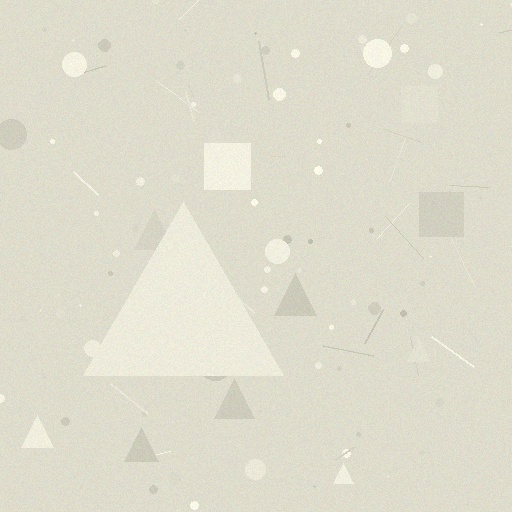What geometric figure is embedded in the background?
A triangle is embedded in the background.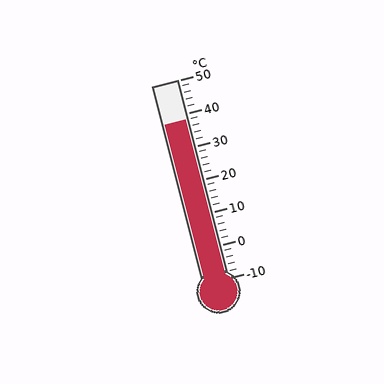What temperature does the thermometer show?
The thermometer shows approximately 38°C.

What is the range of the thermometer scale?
The thermometer scale ranges from -10°C to 50°C.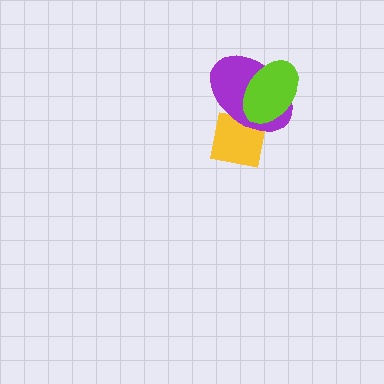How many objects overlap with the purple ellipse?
2 objects overlap with the purple ellipse.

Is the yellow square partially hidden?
Yes, it is partially covered by another shape.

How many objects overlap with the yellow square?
2 objects overlap with the yellow square.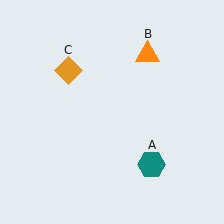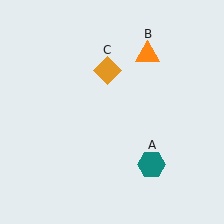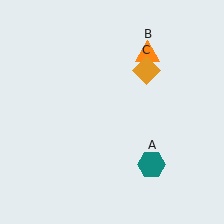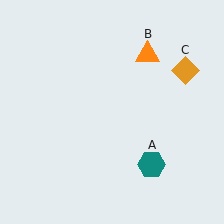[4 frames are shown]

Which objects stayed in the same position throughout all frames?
Teal hexagon (object A) and orange triangle (object B) remained stationary.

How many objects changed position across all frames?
1 object changed position: orange diamond (object C).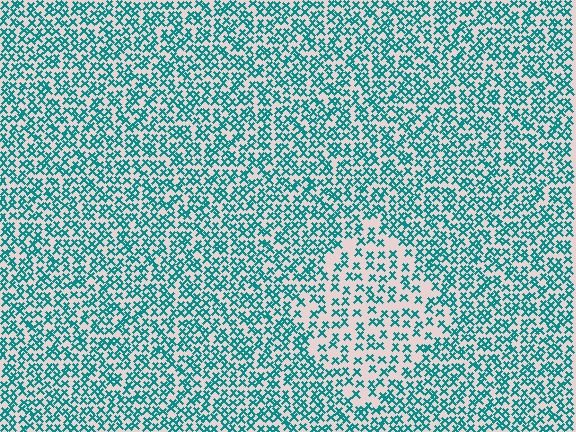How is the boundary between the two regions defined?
The boundary is defined by a change in element density (approximately 1.8x ratio). All elements are the same color, size, and shape.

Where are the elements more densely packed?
The elements are more densely packed outside the diamond boundary.